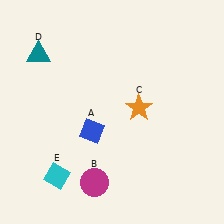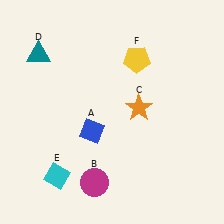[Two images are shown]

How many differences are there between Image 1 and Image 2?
There is 1 difference between the two images.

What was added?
A yellow pentagon (F) was added in Image 2.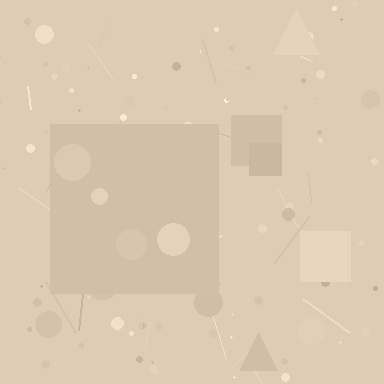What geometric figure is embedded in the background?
A square is embedded in the background.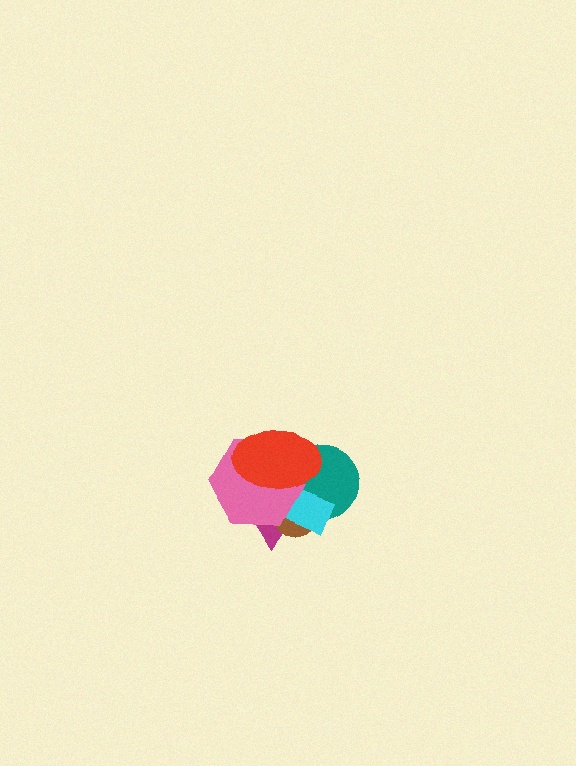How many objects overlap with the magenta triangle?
4 objects overlap with the magenta triangle.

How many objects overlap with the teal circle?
4 objects overlap with the teal circle.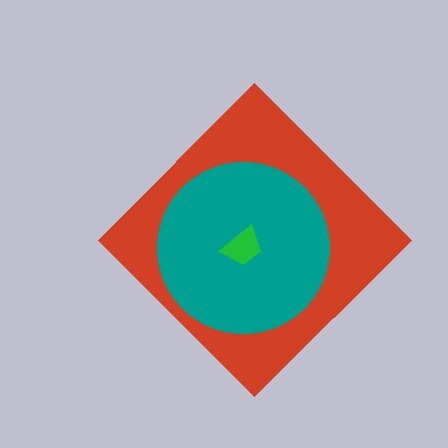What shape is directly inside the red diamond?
The teal circle.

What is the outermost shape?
The red diamond.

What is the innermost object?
The green trapezoid.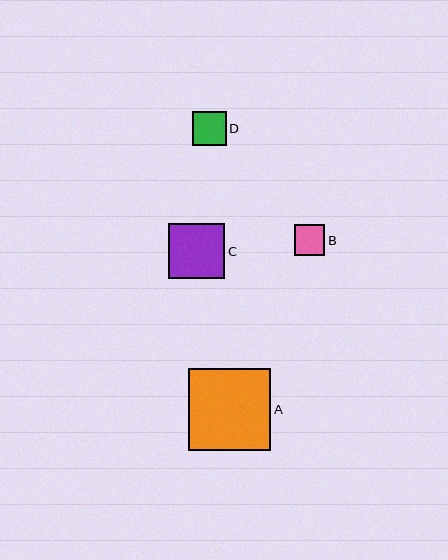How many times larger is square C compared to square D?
Square C is approximately 1.6 times the size of square D.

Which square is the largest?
Square A is the largest with a size of approximately 82 pixels.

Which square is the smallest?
Square B is the smallest with a size of approximately 30 pixels.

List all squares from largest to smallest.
From largest to smallest: A, C, D, B.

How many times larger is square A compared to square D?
Square A is approximately 2.4 times the size of square D.